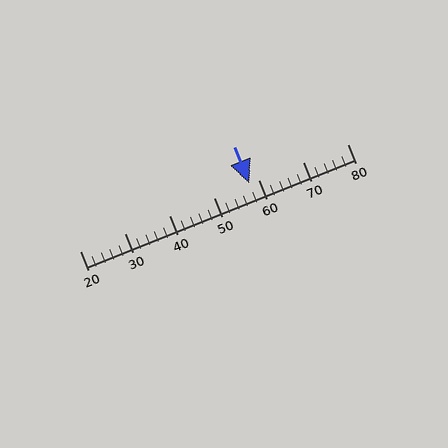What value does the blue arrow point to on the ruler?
The blue arrow points to approximately 58.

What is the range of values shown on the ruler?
The ruler shows values from 20 to 80.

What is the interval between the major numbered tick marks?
The major tick marks are spaced 10 units apart.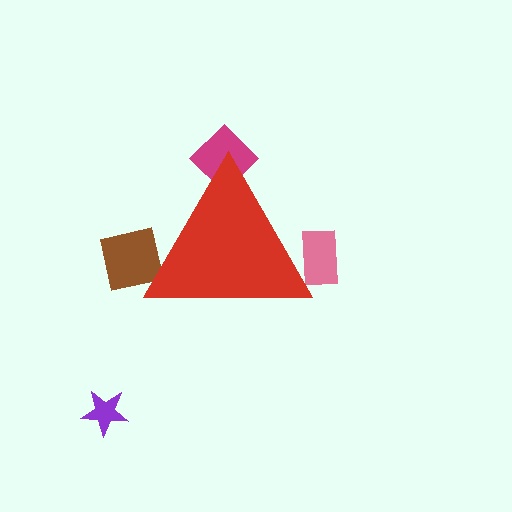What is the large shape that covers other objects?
A red triangle.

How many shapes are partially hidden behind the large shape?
3 shapes are partially hidden.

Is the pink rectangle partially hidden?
Yes, the pink rectangle is partially hidden behind the red triangle.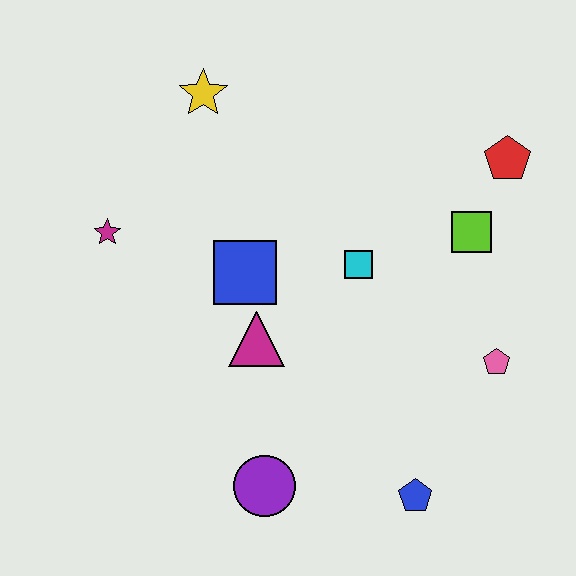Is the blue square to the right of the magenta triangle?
No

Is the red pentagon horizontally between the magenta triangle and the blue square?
No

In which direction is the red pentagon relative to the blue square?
The red pentagon is to the right of the blue square.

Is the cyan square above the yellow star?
No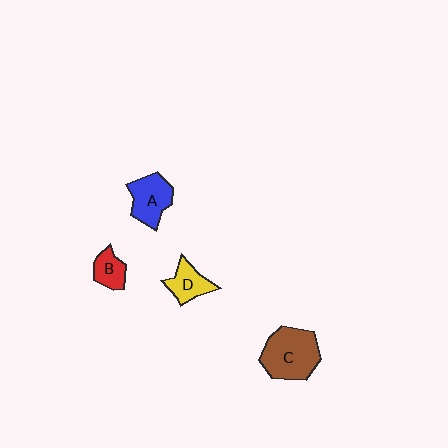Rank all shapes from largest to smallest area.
From largest to smallest: C (brown), A (blue), D (yellow), B (red).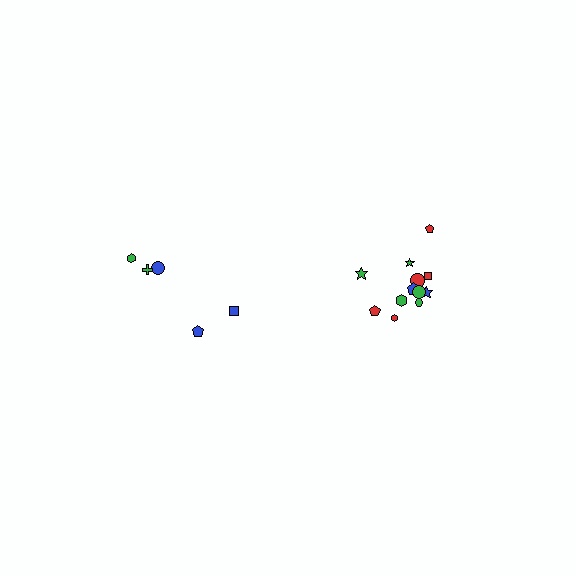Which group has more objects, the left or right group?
The right group.